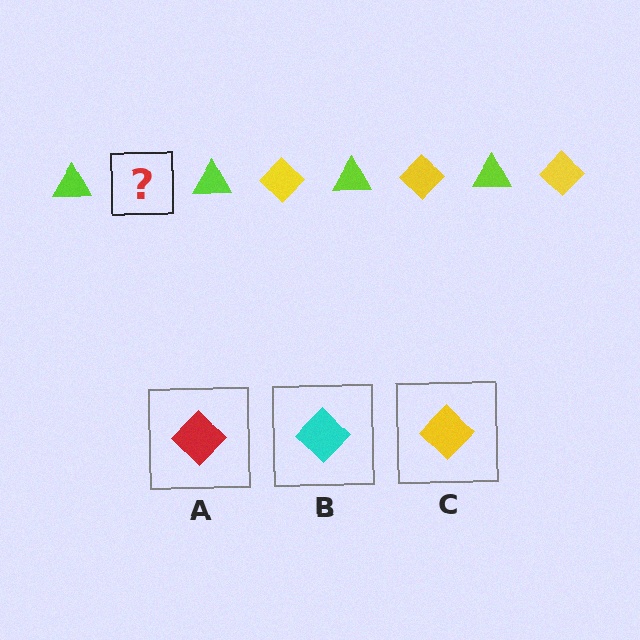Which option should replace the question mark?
Option C.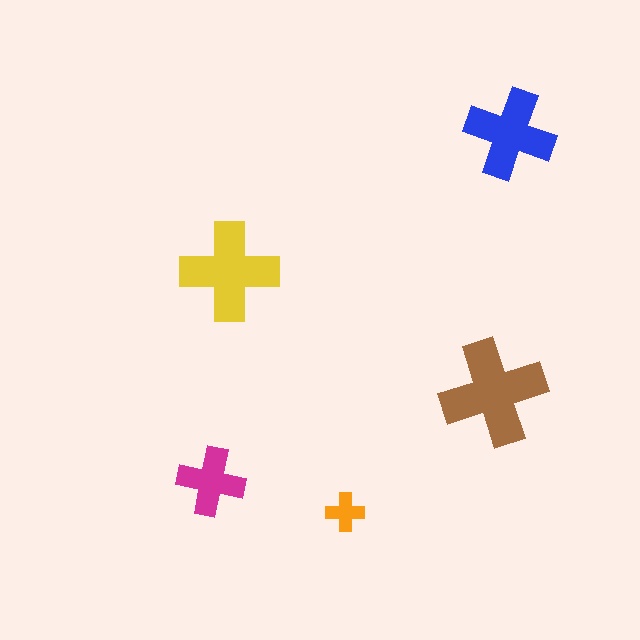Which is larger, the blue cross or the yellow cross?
The yellow one.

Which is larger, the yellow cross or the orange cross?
The yellow one.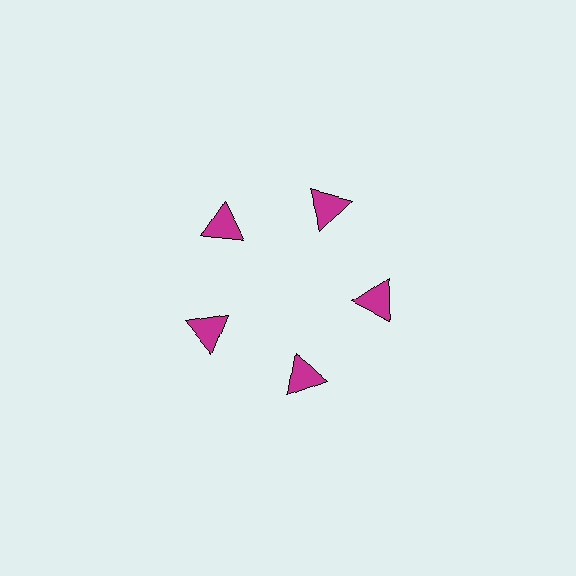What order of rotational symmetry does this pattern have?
This pattern has 5-fold rotational symmetry.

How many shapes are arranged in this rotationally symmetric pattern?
There are 5 shapes, arranged in 5 groups of 1.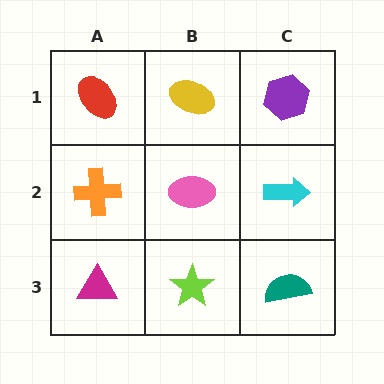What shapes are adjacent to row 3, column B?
A pink ellipse (row 2, column B), a magenta triangle (row 3, column A), a teal semicircle (row 3, column C).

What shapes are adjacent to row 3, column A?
An orange cross (row 2, column A), a lime star (row 3, column B).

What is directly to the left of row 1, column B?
A red ellipse.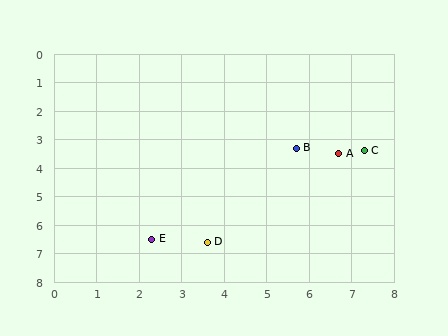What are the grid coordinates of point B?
Point B is at approximately (5.7, 3.3).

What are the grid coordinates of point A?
Point A is at approximately (6.7, 3.5).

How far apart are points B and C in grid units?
Points B and C are about 1.6 grid units apart.